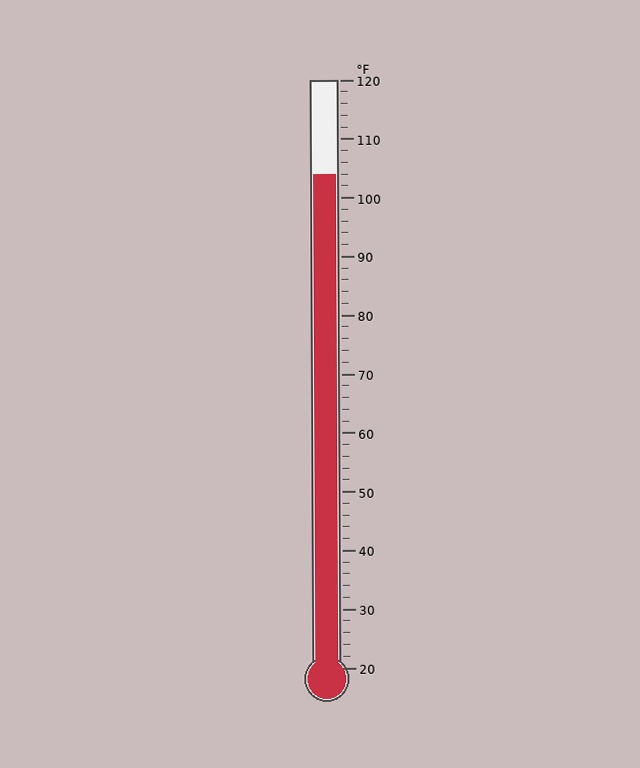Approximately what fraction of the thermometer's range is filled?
The thermometer is filled to approximately 85% of its range.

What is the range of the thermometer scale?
The thermometer scale ranges from 20°F to 120°F.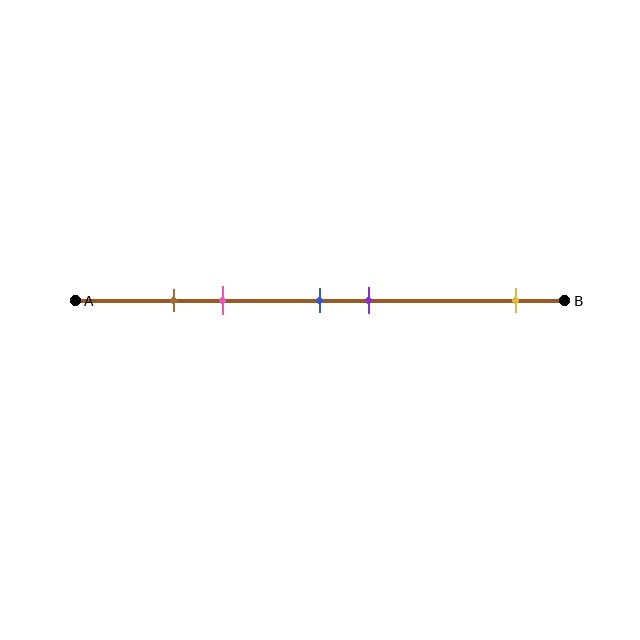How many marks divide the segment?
There are 5 marks dividing the segment.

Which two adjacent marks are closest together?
The brown and pink marks are the closest adjacent pair.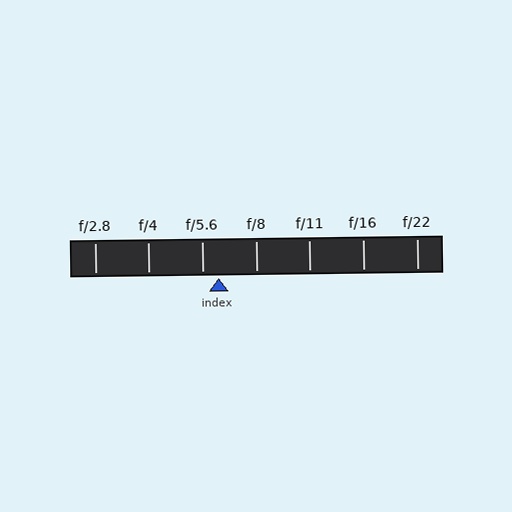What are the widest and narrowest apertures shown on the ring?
The widest aperture shown is f/2.8 and the narrowest is f/22.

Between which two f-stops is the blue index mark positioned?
The index mark is between f/5.6 and f/8.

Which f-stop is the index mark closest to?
The index mark is closest to f/5.6.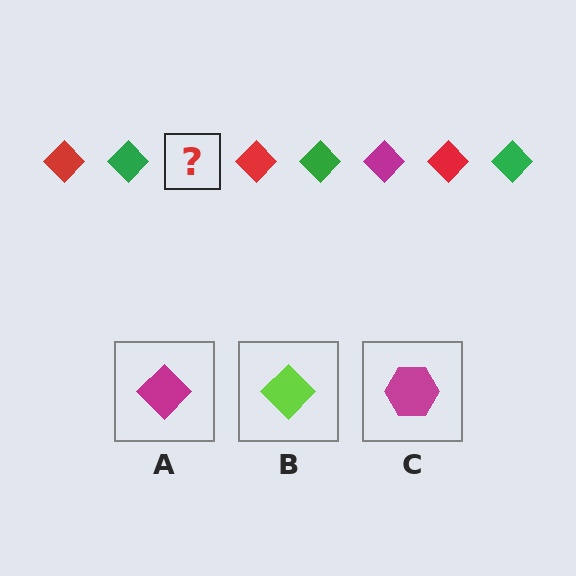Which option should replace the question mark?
Option A.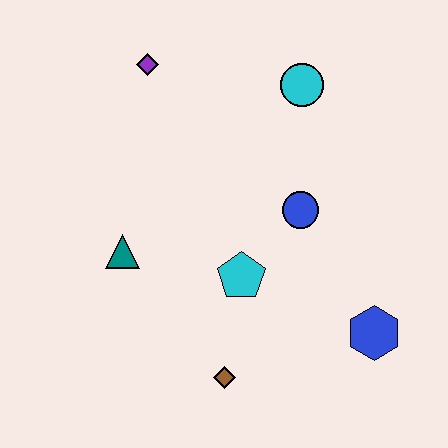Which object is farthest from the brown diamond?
The purple diamond is farthest from the brown diamond.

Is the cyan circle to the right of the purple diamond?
Yes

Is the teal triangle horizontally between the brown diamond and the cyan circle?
No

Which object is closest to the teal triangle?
The cyan pentagon is closest to the teal triangle.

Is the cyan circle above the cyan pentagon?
Yes